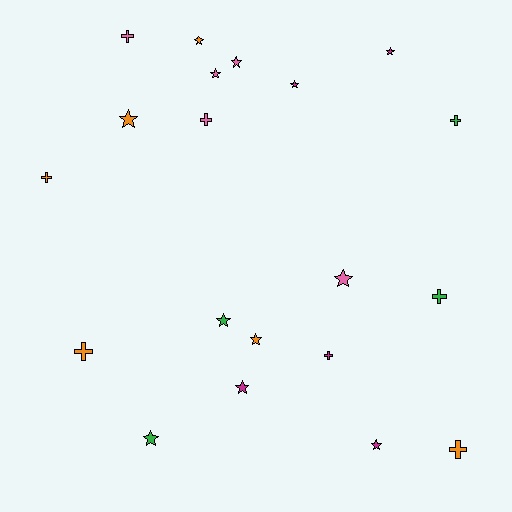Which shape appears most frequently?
Star, with 12 objects.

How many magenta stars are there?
There are 4 magenta stars.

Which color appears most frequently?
Orange, with 6 objects.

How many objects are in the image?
There are 20 objects.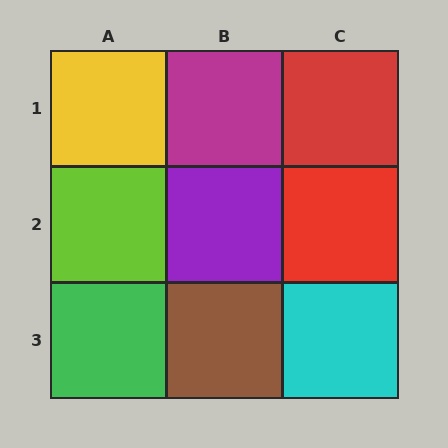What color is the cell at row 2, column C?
Red.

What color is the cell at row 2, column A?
Lime.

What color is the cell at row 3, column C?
Cyan.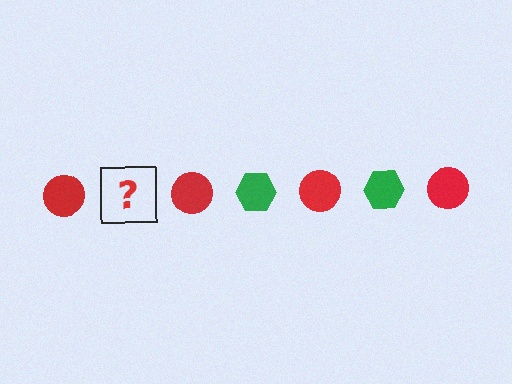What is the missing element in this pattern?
The missing element is a green hexagon.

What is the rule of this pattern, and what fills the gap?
The rule is that the pattern alternates between red circle and green hexagon. The gap should be filled with a green hexagon.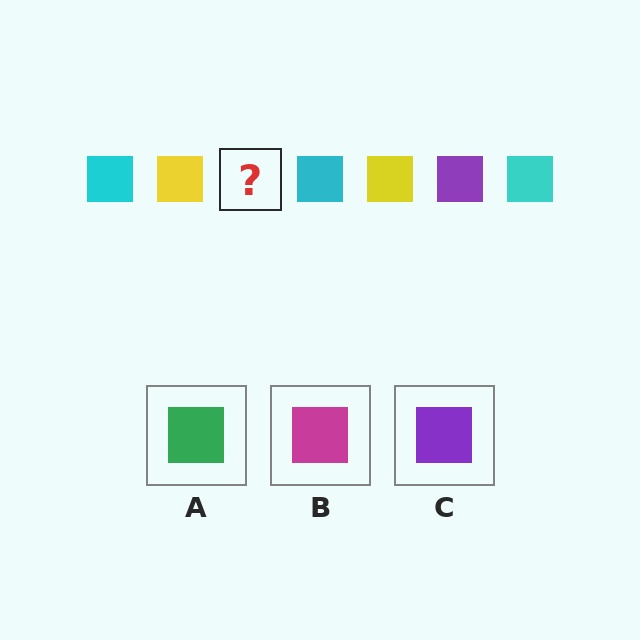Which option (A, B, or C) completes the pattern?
C.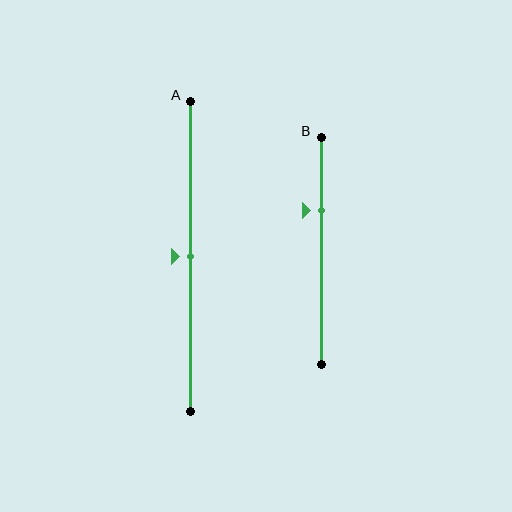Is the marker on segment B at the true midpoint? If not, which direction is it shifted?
No, the marker on segment B is shifted upward by about 18% of the segment length.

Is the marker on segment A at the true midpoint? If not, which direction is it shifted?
Yes, the marker on segment A is at the true midpoint.